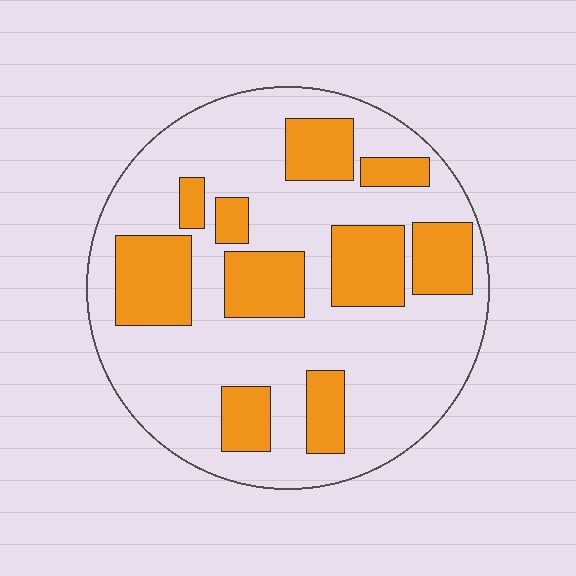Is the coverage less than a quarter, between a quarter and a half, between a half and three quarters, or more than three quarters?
Between a quarter and a half.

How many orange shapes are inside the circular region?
10.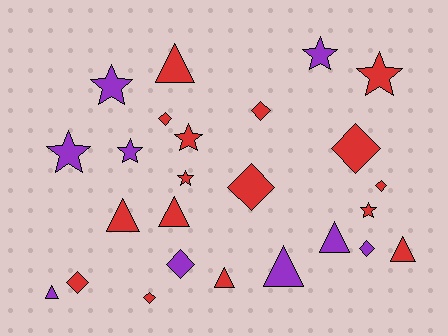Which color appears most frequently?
Red, with 16 objects.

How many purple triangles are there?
There are 3 purple triangles.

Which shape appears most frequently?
Diamond, with 9 objects.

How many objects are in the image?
There are 25 objects.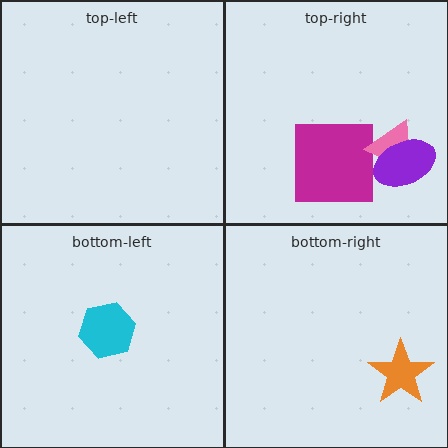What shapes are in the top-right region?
The magenta square, the pink triangle, the purple ellipse.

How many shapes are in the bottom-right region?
1.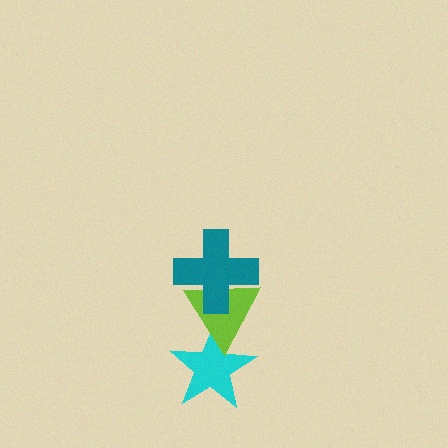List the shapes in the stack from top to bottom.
From top to bottom: the teal cross, the lime triangle, the cyan star.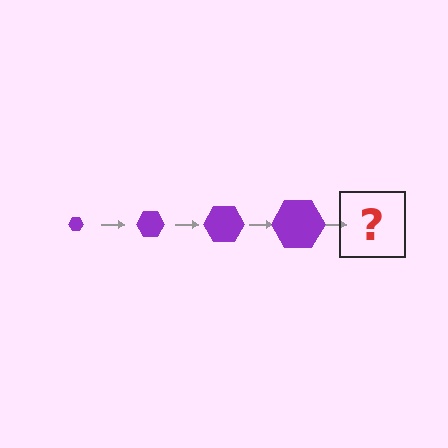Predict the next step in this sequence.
The next step is a purple hexagon, larger than the previous one.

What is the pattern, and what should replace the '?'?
The pattern is that the hexagon gets progressively larger each step. The '?' should be a purple hexagon, larger than the previous one.